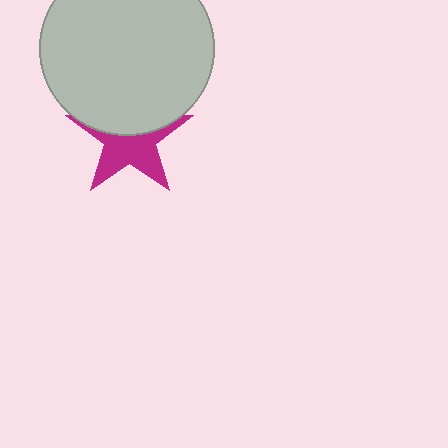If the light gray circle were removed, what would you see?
You would see the complete magenta star.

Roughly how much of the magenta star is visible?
About half of it is visible (roughly 56%).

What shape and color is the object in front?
The object in front is a light gray circle.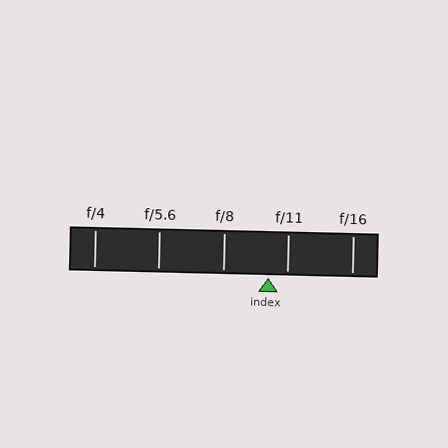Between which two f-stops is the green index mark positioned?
The index mark is between f/8 and f/11.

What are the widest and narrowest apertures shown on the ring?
The widest aperture shown is f/4 and the narrowest is f/16.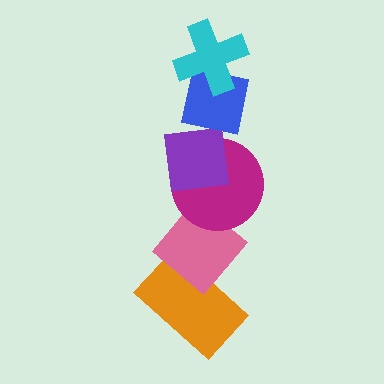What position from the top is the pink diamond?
The pink diamond is 5th from the top.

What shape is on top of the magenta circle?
The purple square is on top of the magenta circle.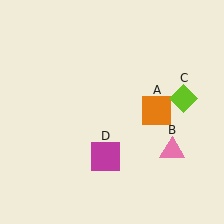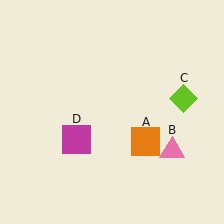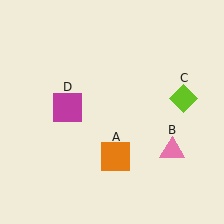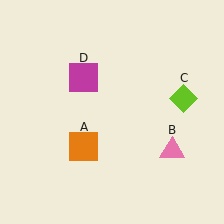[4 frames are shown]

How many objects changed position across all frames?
2 objects changed position: orange square (object A), magenta square (object D).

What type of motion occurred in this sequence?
The orange square (object A), magenta square (object D) rotated clockwise around the center of the scene.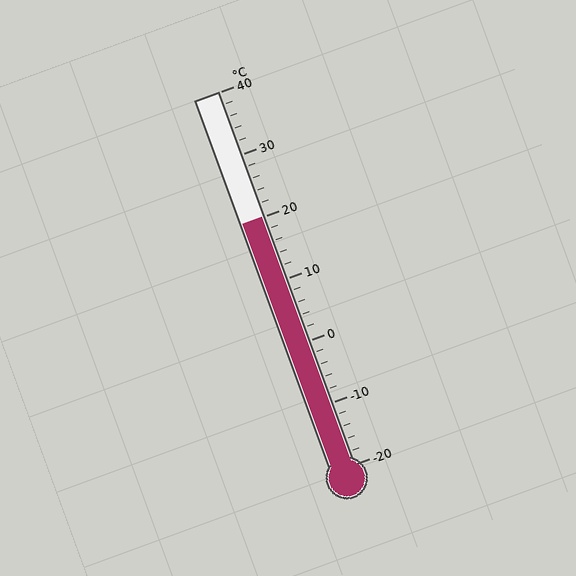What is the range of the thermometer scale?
The thermometer scale ranges from -20°C to 40°C.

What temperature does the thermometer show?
The thermometer shows approximately 20°C.